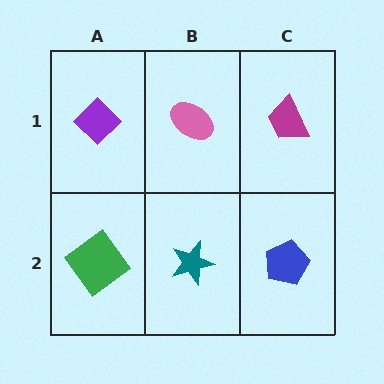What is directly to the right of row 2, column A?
A teal star.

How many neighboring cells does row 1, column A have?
2.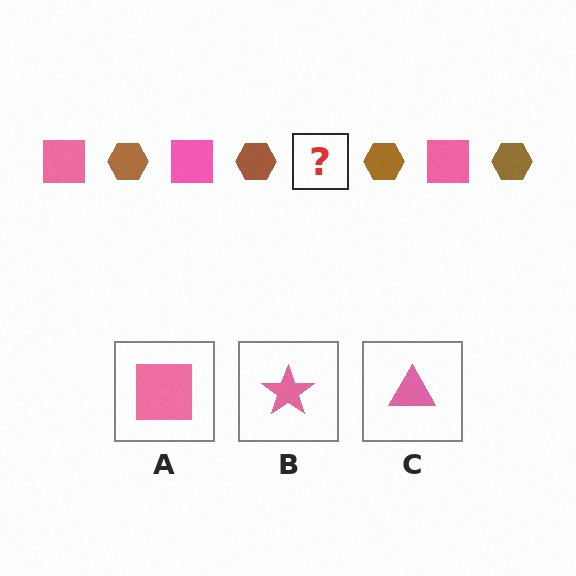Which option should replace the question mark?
Option A.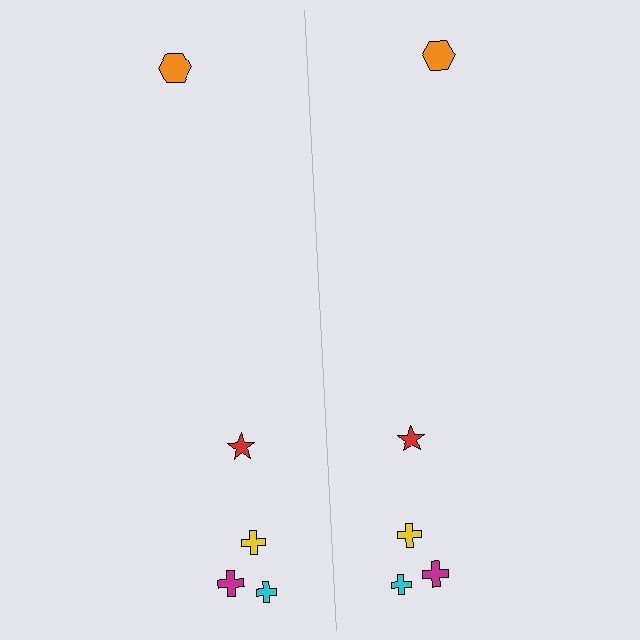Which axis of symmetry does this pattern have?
The pattern has a vertical axis of symmetry running through the center of the image.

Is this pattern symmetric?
Yes, this pattern has bilateral (reflection) symmetry.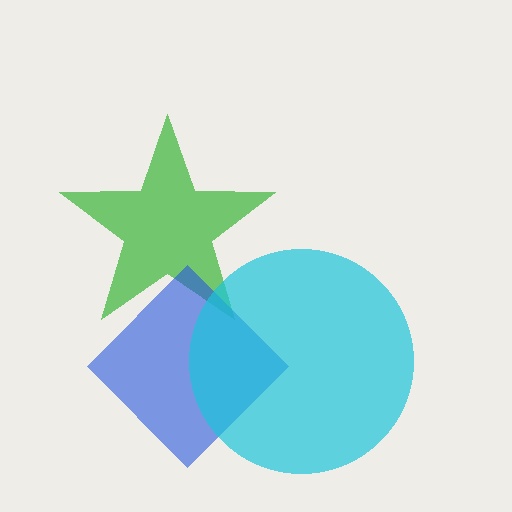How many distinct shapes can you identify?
There are 3 distinct shapes: a green star, a blue diamond, a cyan circle.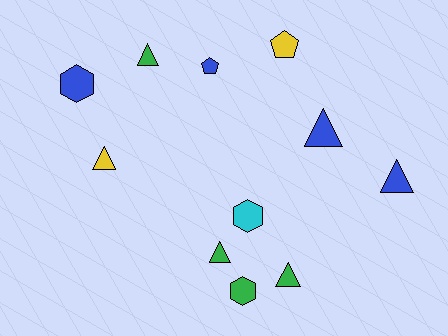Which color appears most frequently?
Green, with 4 objects.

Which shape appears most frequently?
Triangle, with 6 objects.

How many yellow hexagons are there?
There are no yellow hexagons.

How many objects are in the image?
There are 11 objects.